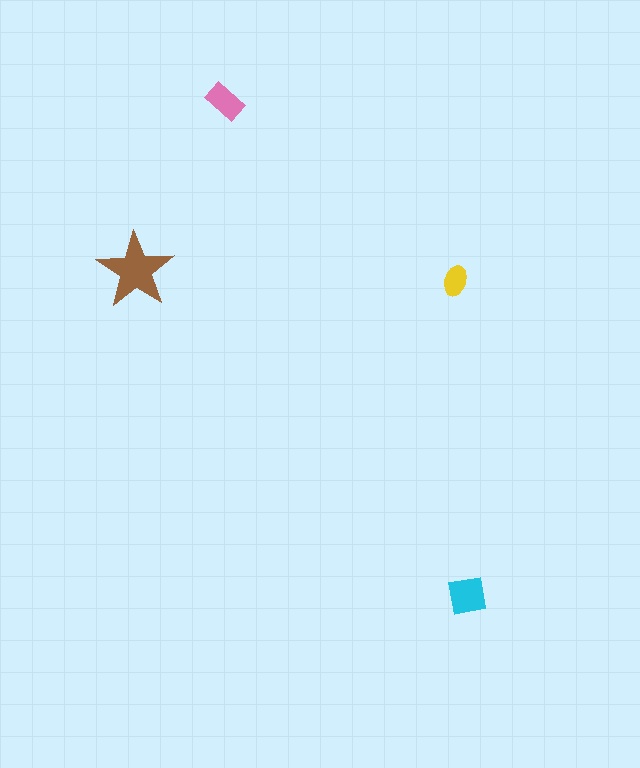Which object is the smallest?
The yellow ellipse.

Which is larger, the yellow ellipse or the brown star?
The brown star.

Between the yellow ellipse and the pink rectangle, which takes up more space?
The pink rectangle.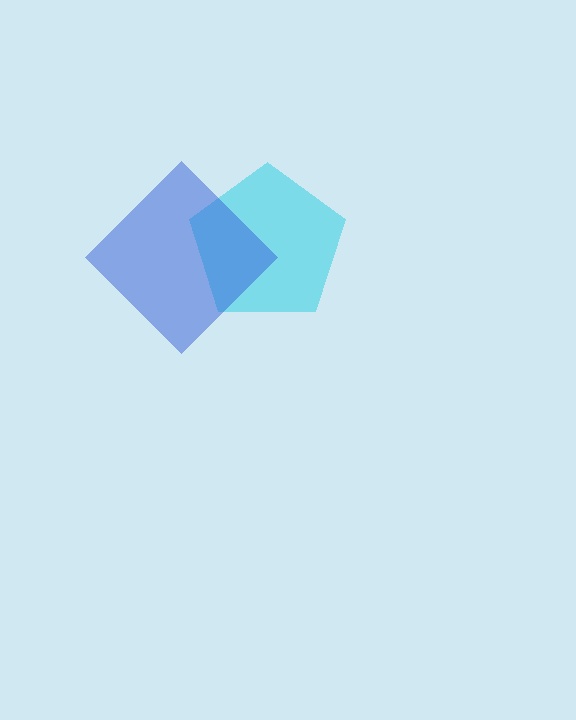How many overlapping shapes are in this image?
There are 2 overlapping shapes in the image.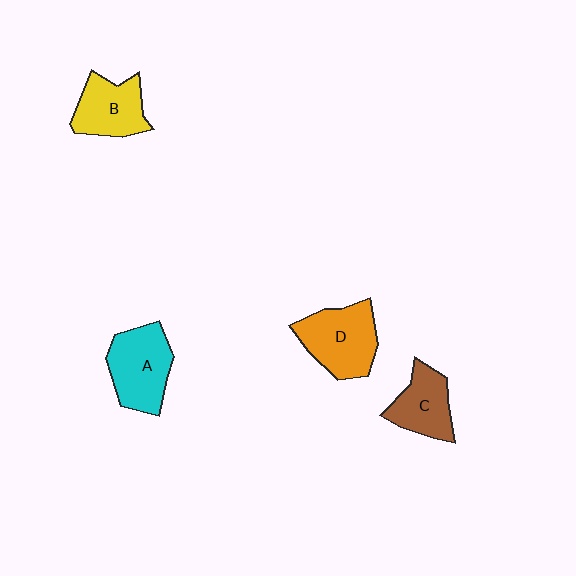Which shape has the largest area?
Shape D (orange).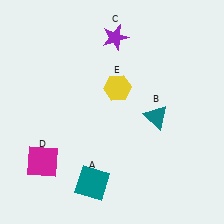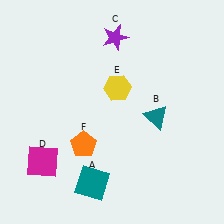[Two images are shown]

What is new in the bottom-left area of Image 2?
An orange pentagon (F) was added in the bottom-left area of Image 2.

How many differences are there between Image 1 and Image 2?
There is 1 difference between the two images.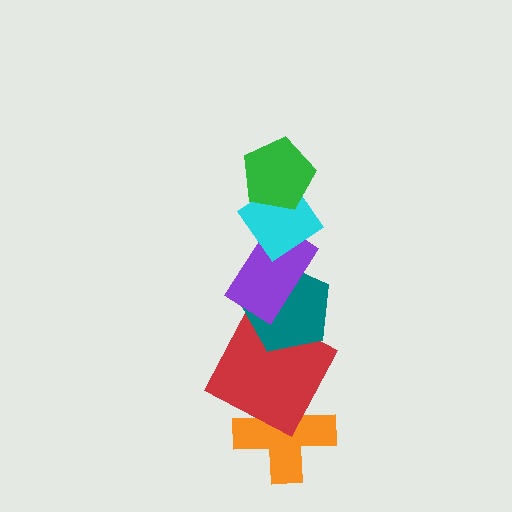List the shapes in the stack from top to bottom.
From top to bottom: the green pentagon, the cyan diamond, the purple rectangle, the teal pentagon, the red square, the orange cross.